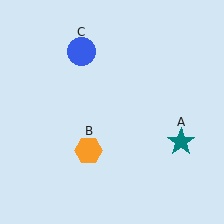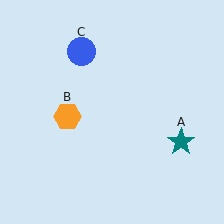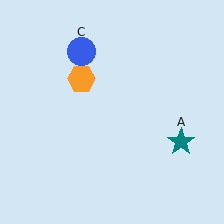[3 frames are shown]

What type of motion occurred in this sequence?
The orange hexagon (object B) rotated clockwise around the center of the scene.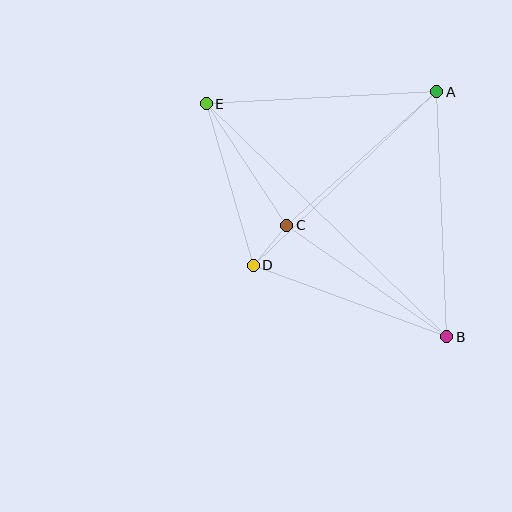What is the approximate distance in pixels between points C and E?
The distance between C and E is approximately 146 pixels.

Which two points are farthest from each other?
Points B and E are farthest from each other.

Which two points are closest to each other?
Points C and D are closest to each other.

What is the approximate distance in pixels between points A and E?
The distance between A and E is approximately 231 pixels.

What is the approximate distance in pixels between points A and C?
The distance between A and C is approximately 200 pixels.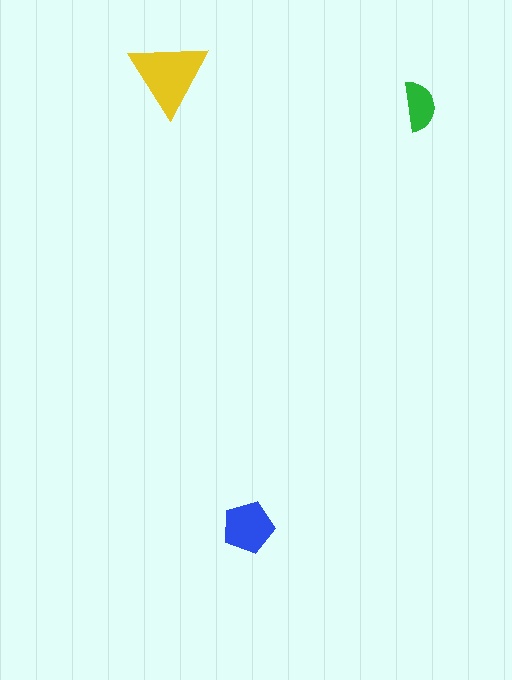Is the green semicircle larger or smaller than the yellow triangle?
Smaller.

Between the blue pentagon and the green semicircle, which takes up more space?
The blue pentagon.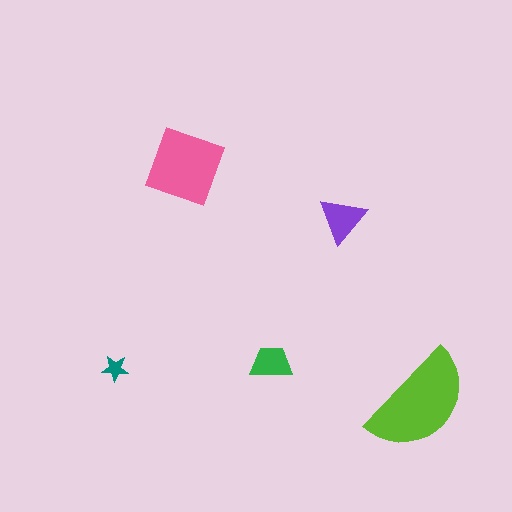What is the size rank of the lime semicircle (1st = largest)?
1st.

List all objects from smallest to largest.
The teal star, the green trapezoid, the purple triangle, the pink diamond, the lime semicircle.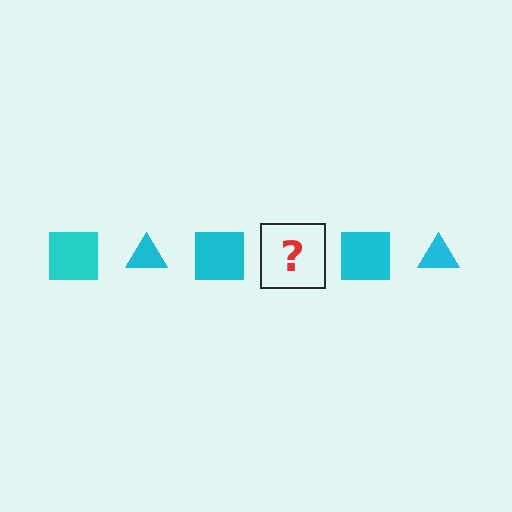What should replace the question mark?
The question mark should be replaced with a cyan triangle.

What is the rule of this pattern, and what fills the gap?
The rule is that the pattern cycles through square, triangle shapes in cyan. The gap should be filled with a cyan triangle.